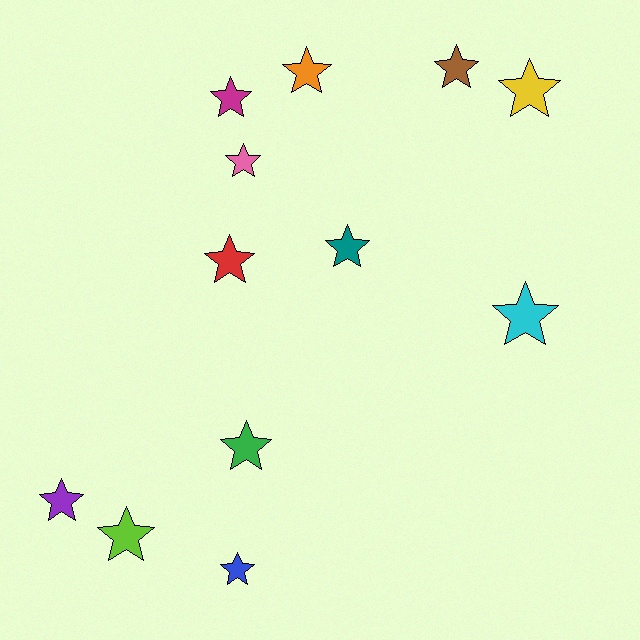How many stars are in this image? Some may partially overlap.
There are 12 stars.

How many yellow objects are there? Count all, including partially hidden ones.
There is 1 yellow object.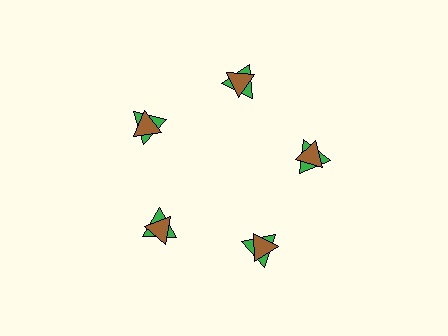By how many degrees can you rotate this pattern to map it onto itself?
The pattern maps onto itself every 72 degrees of rotation.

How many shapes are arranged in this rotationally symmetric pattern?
There are 10 shapes, arranged in 5 groups of 2.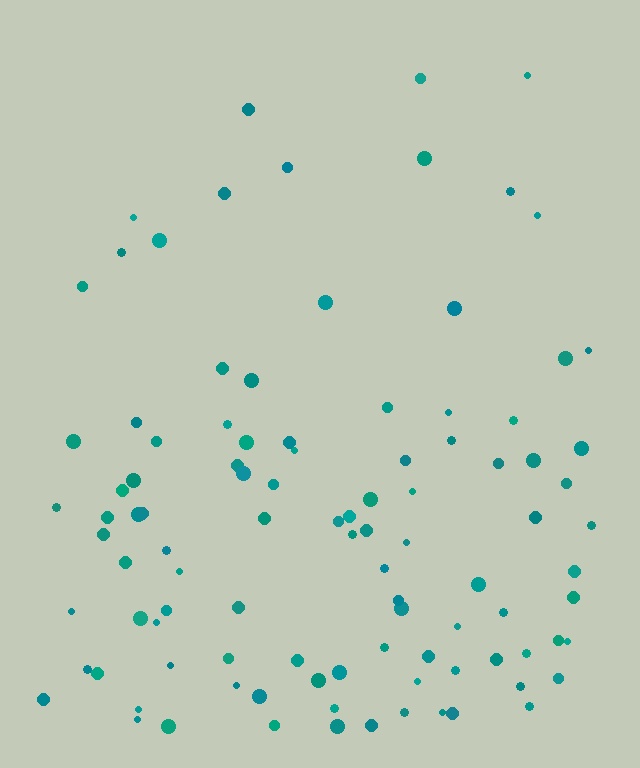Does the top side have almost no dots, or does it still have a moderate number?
Still a moderate number, just noticeably fewer than the bottom.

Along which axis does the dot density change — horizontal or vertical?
Vertical.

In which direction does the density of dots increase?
From top to bottom, with the bottom side densest.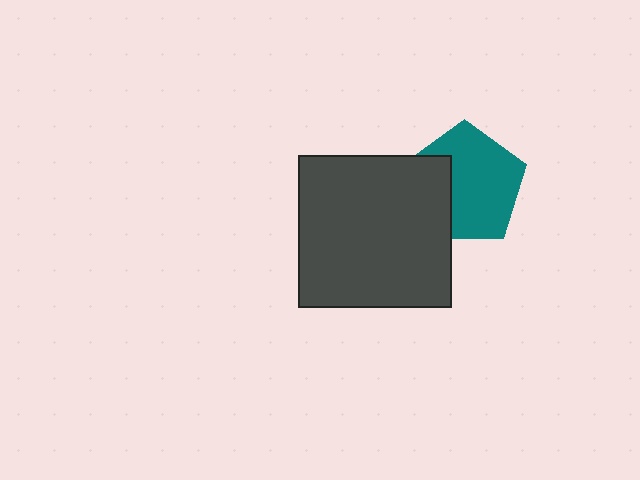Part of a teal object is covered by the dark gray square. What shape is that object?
It is a pentagon.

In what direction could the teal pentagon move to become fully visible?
The teal pentagon could move right. That would shift it out from behind the dark gray square entirely.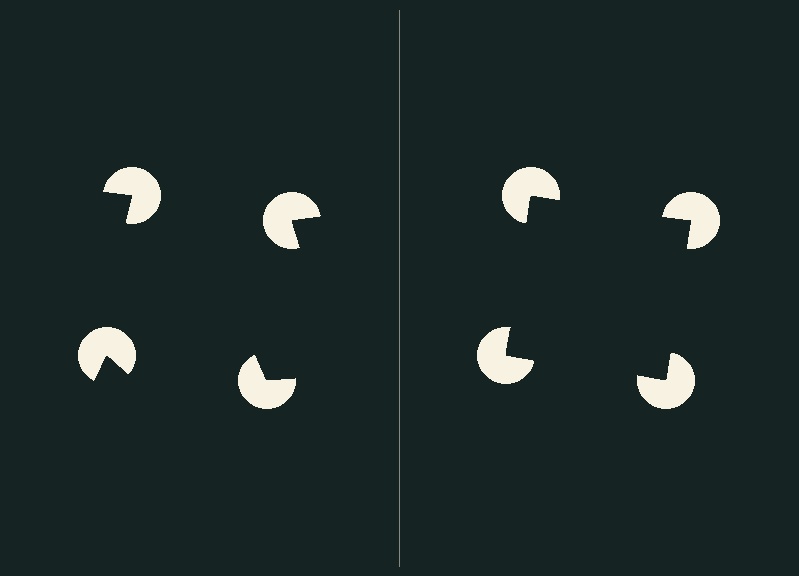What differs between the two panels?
The pac-man discs are positioned identically on both sides; only the wedge orientations differ. On the right they align to a square; on the left they are misaligned.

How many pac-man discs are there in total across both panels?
8 — 4 on each side.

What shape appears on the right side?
An illusory square.